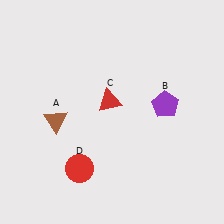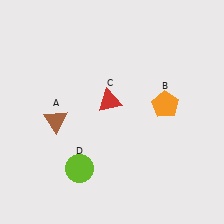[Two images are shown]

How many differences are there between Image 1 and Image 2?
There are 2 differences between the two images.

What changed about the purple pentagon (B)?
In Image 1, B is purple. In Image 2, it changed to orange.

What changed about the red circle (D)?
In Image 1, D is red. In Image 2, it changed to lime.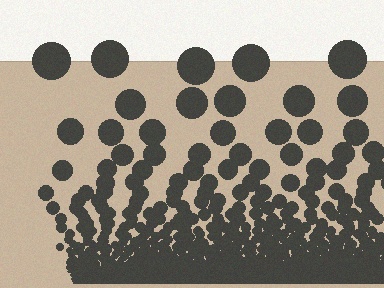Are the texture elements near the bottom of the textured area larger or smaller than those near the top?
Smaller. The gradient is inverted — elements near the bottom are smaller and denser.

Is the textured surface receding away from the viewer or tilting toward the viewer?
The surface appears to tilt toward the viewer. Texture elements get larger and sparser toward the top.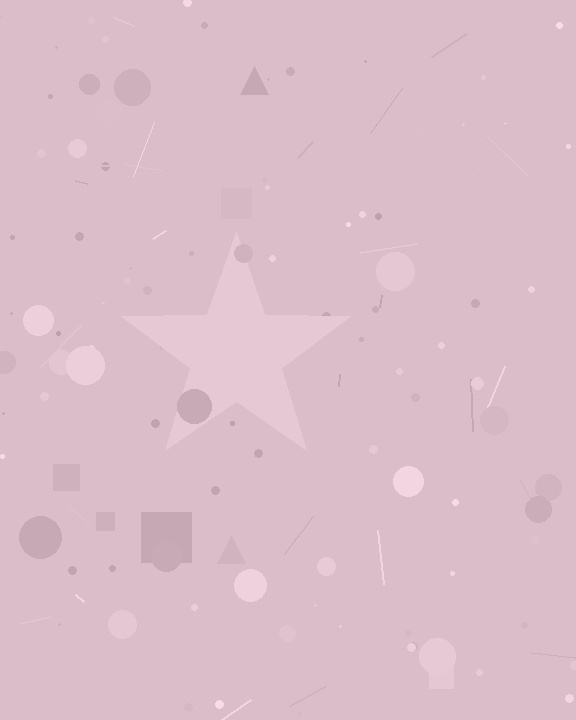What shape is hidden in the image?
A star is hidden in the image.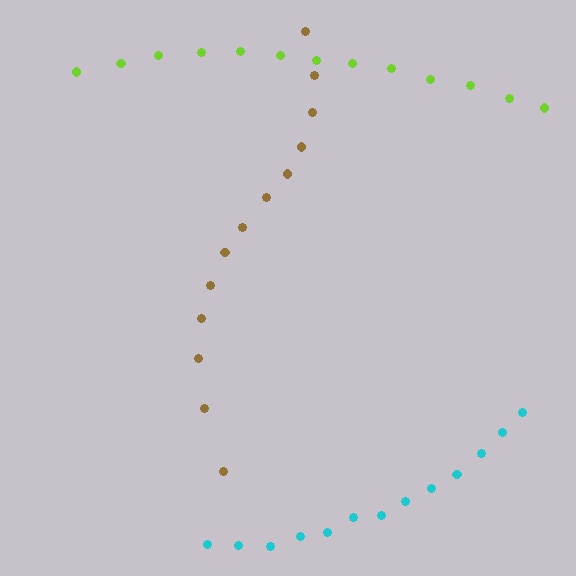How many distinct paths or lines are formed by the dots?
There are 3 distinct paths.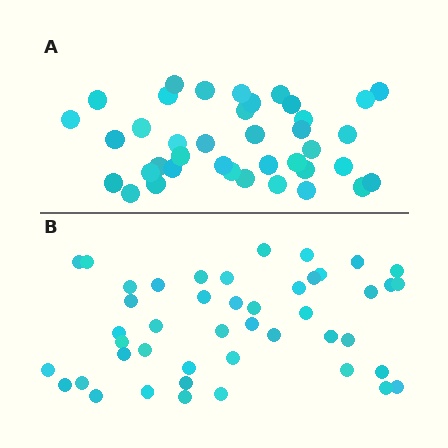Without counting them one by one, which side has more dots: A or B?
Region B (the bottom region) has more dots.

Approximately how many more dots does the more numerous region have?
Region B has about 6 more dots than region A.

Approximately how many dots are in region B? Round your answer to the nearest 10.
About 40 dots. (The exact count is 45, which rounds to 40.)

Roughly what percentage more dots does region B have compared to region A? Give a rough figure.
About 15% more.